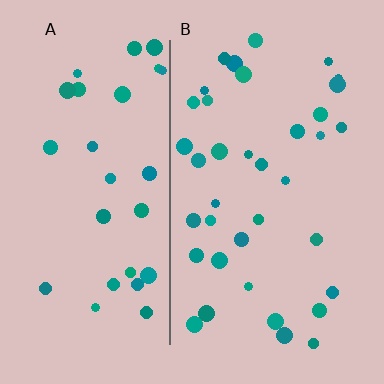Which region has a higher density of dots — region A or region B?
B (the right).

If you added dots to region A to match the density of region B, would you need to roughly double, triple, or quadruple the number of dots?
Approximately double.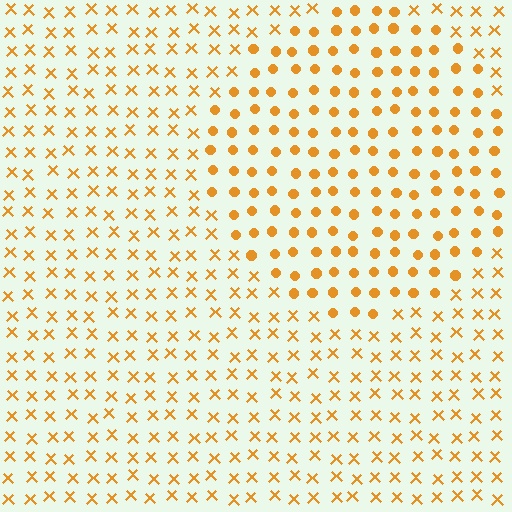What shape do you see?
I see a circle.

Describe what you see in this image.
The image is filled with small orange elements arranged in a uniform grid. A circle-shaped region contains circles, while the surrounding area contains X marks. The boundary is defined purely by the change in element shape.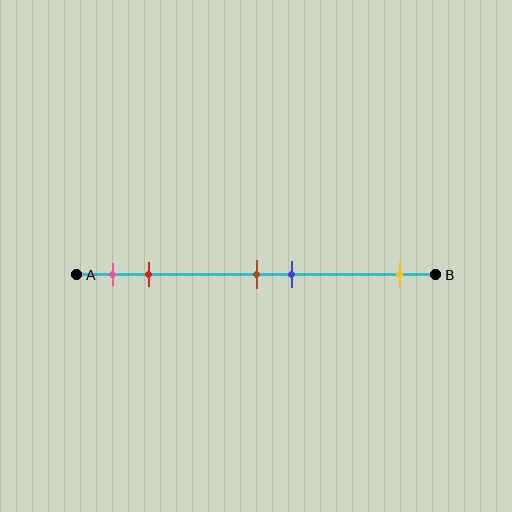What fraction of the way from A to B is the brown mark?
The brown mark is approximately 50% (0.5) of the way from A to B.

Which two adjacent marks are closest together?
The brown and blue marks are the closest adjacent pair.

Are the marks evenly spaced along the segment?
No, the marks are not evenly spaced.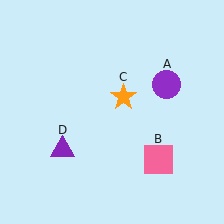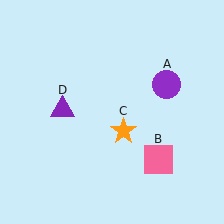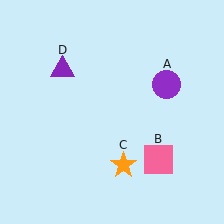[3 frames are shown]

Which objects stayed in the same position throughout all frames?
Purple circle (object A) and pink square (object B) remained stationary.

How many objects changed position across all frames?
2 objects changed position: orange star (object C), purple triangle (object D).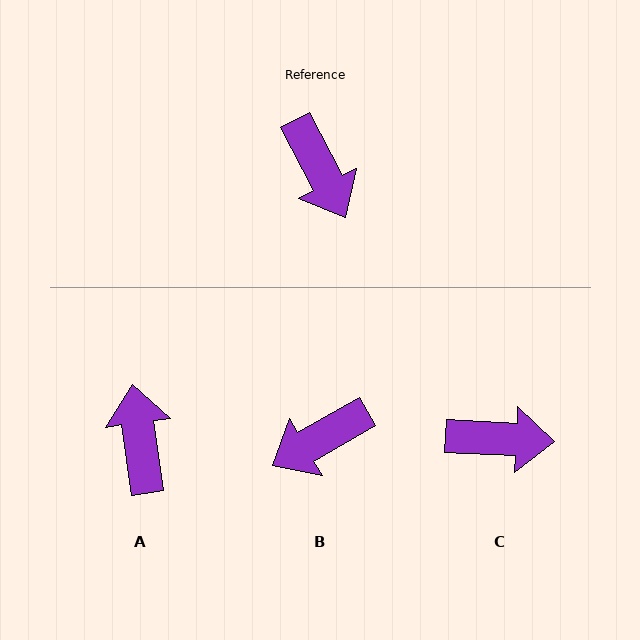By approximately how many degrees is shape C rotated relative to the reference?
Approximately 60 degrees counter-clockwise.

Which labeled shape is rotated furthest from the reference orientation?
A, about 160 degrees away.